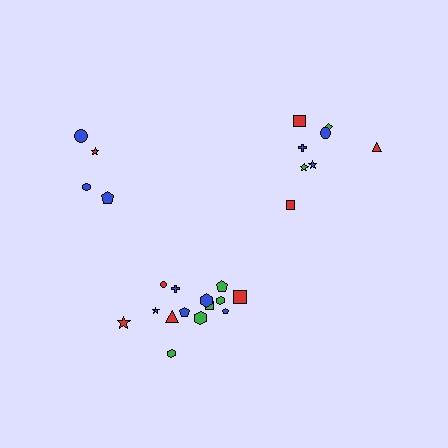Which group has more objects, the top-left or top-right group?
The top-right group.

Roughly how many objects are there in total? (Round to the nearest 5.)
Roughly 25 objects in total.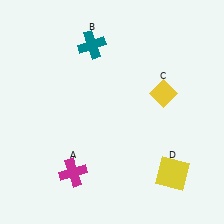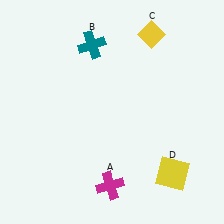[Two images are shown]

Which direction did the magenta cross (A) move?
The magenta cross (A) moved right.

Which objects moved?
The objects that moved are: the magenta cross (A), the yellow diamond (C).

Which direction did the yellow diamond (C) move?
The yellow diamond (C) moved up.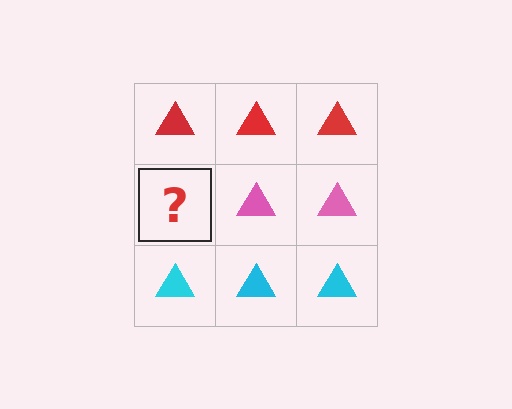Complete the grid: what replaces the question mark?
The question mark should be replaced with a pink triangle.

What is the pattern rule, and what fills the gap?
The rule is that each row has a consistent color. The gap should be filled with a pink triangle.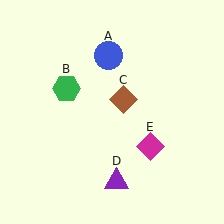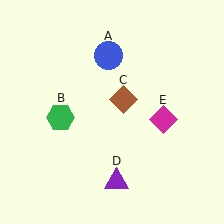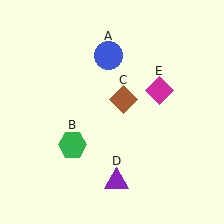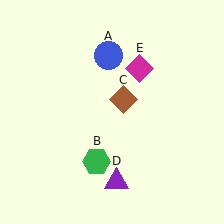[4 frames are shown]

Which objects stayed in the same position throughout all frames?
Blue circle (object A) and brown diamond (object C) and purple triangle (object D) remained stationary.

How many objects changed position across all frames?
2 objects changed position: green hexagon (object B), magenta diamond (object E).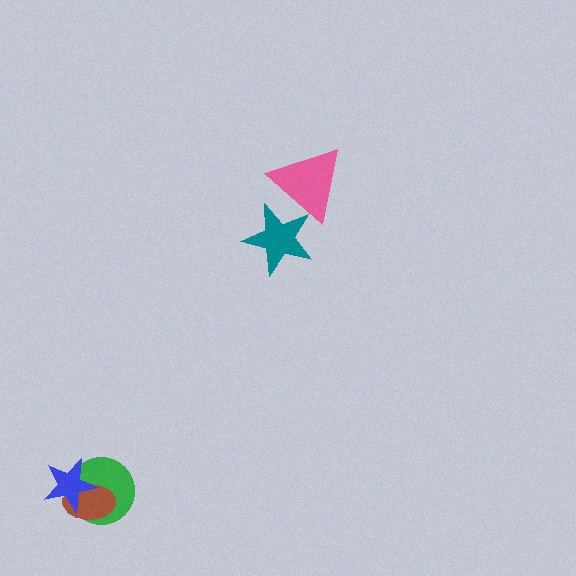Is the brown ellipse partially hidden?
Yes, it is partially covered by another shape.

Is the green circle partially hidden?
Yes, it is partially covered by another shape.